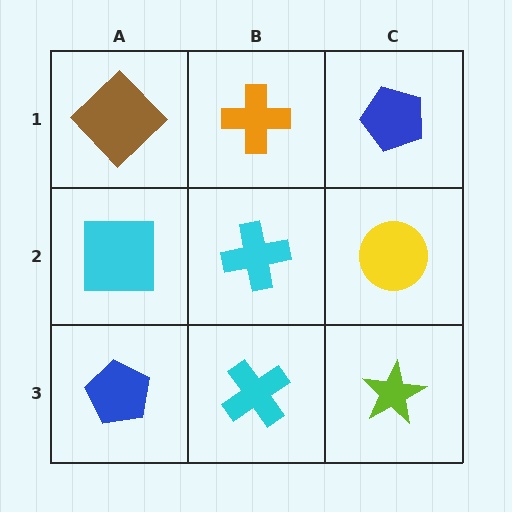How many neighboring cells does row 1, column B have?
3.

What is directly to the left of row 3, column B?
A blue pentagon.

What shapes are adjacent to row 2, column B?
An orange cross (row 1, column B), a cyan cross (row 3, column B), a cyan square (row 2, column A), a yellow circle (row 2, column C).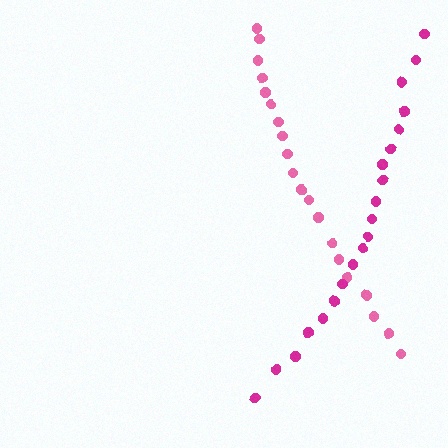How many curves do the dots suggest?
There are 2 distinct paths.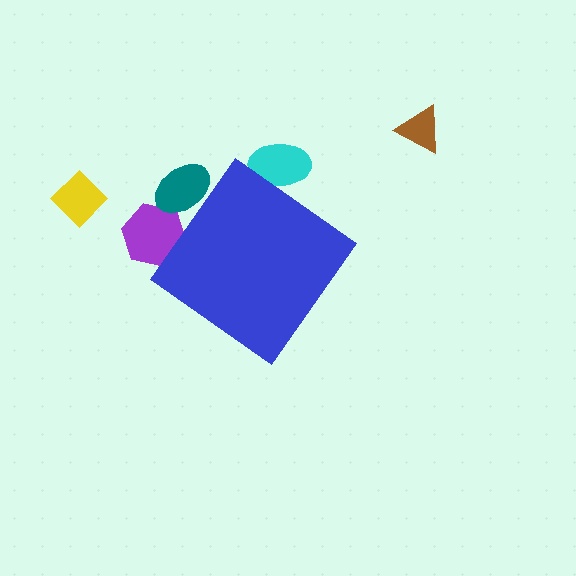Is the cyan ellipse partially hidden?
Yes, the cyan ellipse is partially hidden behind the blue diamond.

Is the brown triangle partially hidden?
No, the brown triangle is fully visible.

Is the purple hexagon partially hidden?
Yes, the purple hexagon is partially hidden behind the blue diamond.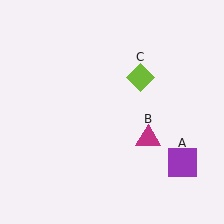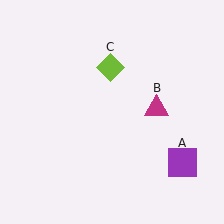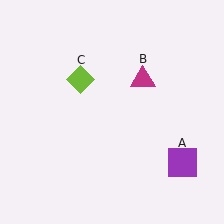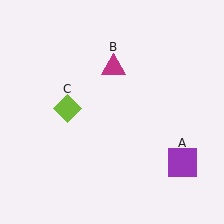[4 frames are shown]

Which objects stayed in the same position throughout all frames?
Purple square (object A) remained stationary.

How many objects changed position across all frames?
2 objects changed position: magenta triangle (object B), lime diamond (object C).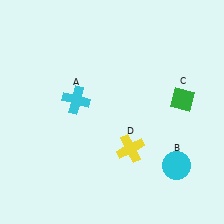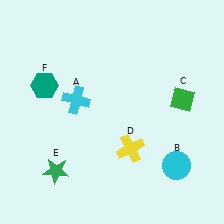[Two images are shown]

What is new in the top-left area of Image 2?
A teal hexagon (F) was added in the top-left area of Image 2.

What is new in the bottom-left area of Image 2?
A green star (E) was added in the bottom-left area of Image 2.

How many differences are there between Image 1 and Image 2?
There are 2 differences between the two images.